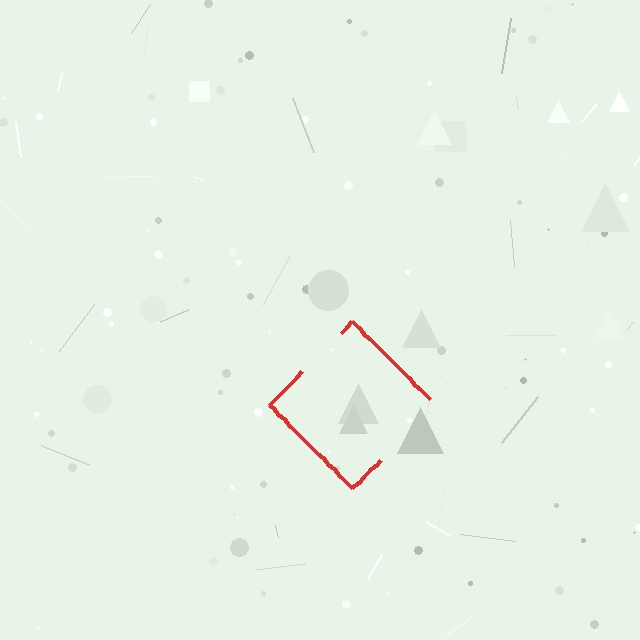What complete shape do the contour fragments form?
The contour fragments form a diamond.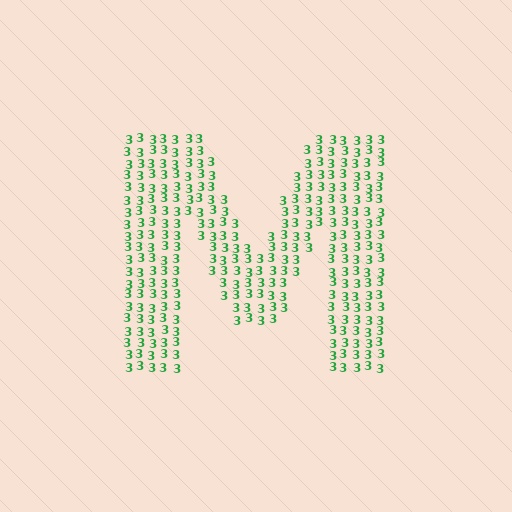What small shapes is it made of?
It is made of small digit 3's.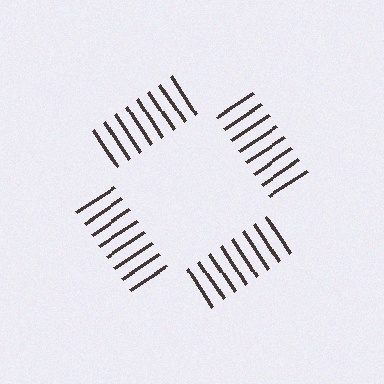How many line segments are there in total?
32 — 8 along each of the 4 edges.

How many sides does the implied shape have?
4 sides — the line-ends trace a square.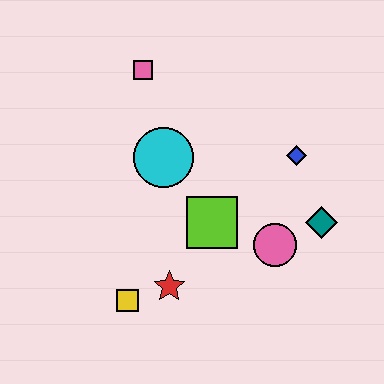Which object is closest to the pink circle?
The teal diamond is closest to the pink circle.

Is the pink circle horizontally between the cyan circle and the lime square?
No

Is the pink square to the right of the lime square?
No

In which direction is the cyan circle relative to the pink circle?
The cyan circle is to the left of the pink circle.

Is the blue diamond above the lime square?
Yes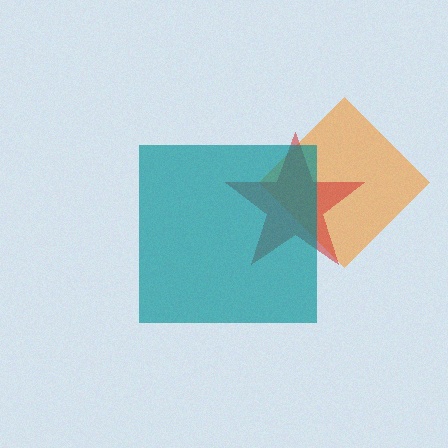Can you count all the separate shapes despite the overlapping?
Yes, there are 3 separate shapes.